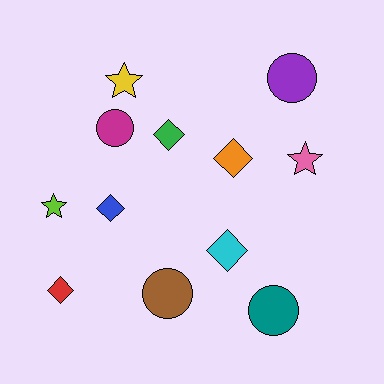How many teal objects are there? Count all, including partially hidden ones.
There is 1 teal object.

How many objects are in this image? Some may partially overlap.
There are 12 objects.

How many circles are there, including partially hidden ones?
There are 4 circles.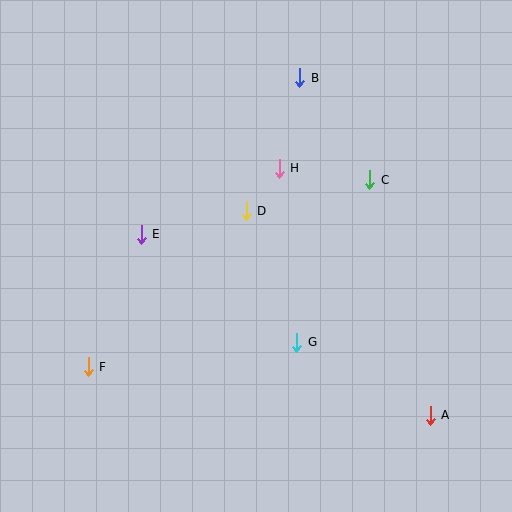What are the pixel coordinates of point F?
Point F is at (88, 367).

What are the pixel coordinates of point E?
Point E is at (141, 234).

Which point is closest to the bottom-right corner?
Point A is closest to the bottom-right corner.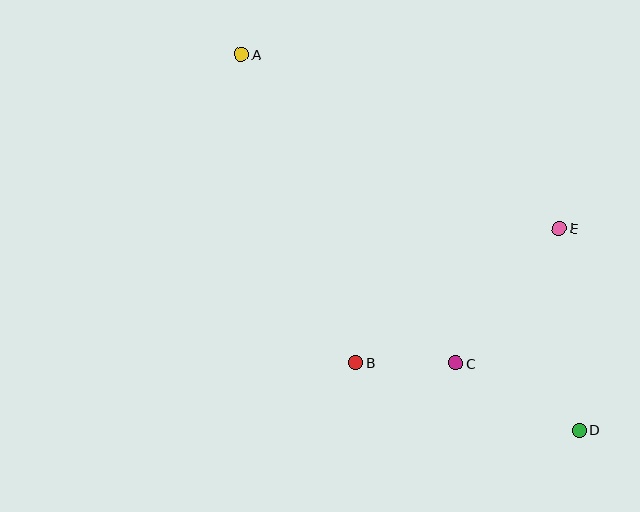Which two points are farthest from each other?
Points A and D are farthest from each other.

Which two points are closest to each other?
Points B and C are closest to each other.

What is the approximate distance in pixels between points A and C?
The distance between A and C is approximately 376 pixels.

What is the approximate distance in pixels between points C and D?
The distance between C and D is approximately 140 pixels.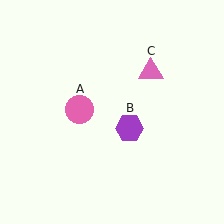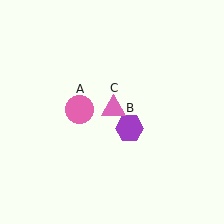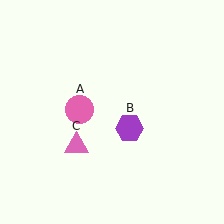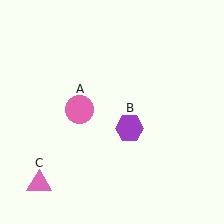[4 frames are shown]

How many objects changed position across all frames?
1 object changed position: pink triangle (object C).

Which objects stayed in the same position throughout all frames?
Pink circle (object A) and purple hexagon (object B) remained stationary.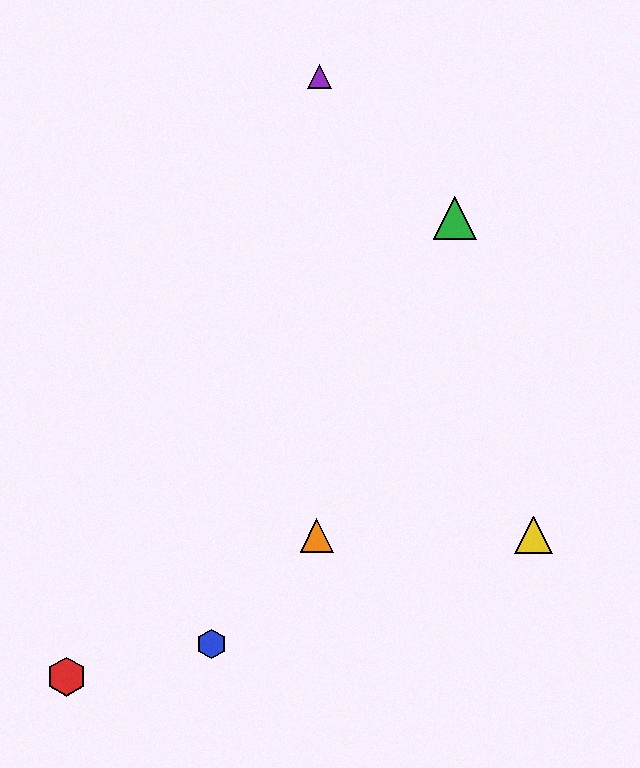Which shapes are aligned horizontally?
The yellow triangle, the orange triangle are aligned horizontally.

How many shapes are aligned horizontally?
2 shapes (the yellow triangle, the orange triangle) are aligned horizontally.